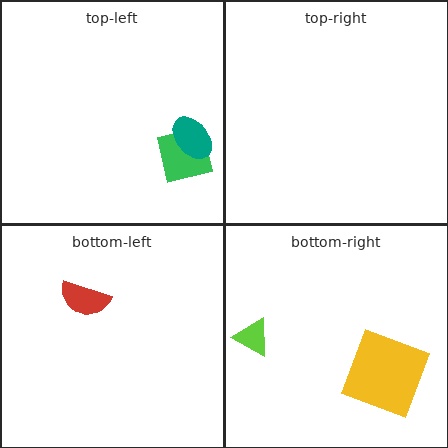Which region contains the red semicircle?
The bottom-left region.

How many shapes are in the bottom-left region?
1.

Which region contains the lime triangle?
The bottom-right region.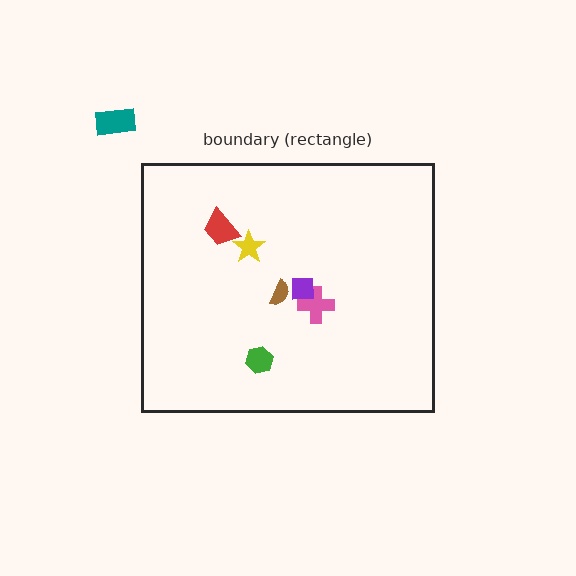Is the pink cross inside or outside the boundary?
Inside.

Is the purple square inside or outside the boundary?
Inside.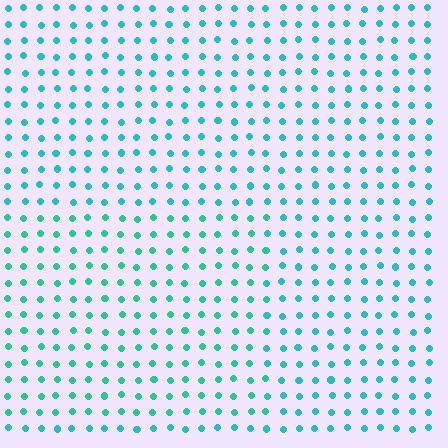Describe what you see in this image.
The image is filled with small cyan elements in a uniform arrangement. A rectangle-shaped region is visible where the elements are tinted to a slightly different hue, forming a subtle color boundary.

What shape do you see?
I see a rectangle.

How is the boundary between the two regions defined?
The boundary is defined purely by a slight shift in hue (about 26 degrees). Spacing, size, and orientation are identical on both sides.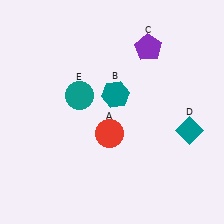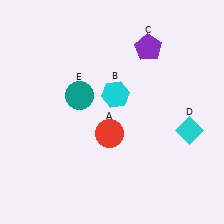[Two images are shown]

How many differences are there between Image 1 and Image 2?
There are 2 differences between the two images.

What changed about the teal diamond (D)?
In Image 1, D is teal. In Image 2, it changed to cyan.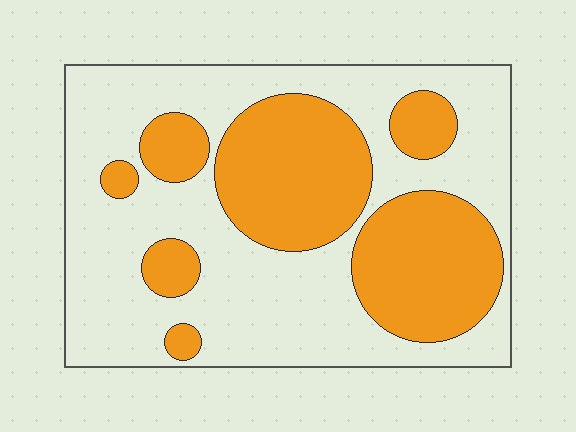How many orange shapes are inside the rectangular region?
7.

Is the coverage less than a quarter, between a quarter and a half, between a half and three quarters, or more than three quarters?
Between a quarter and a half.